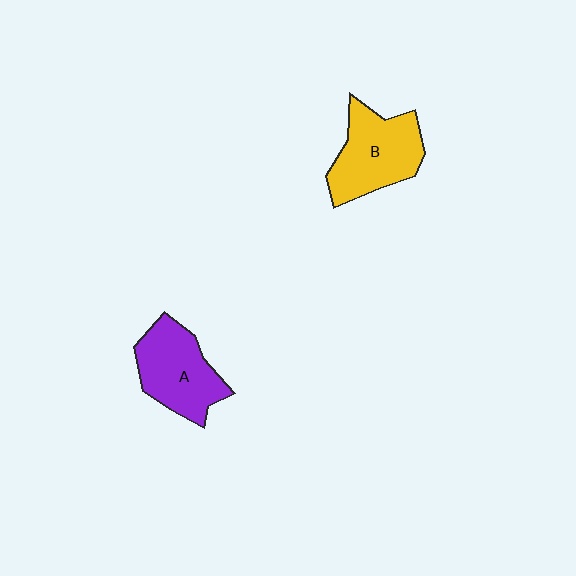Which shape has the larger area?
Shape B (yellow).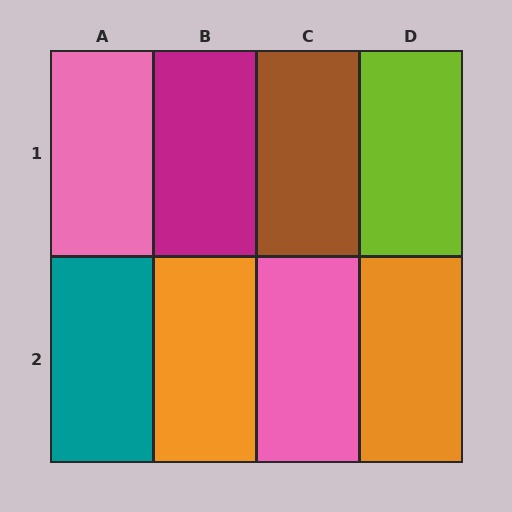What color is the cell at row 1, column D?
Lime.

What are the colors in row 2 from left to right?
Teal, orange, pink, orange.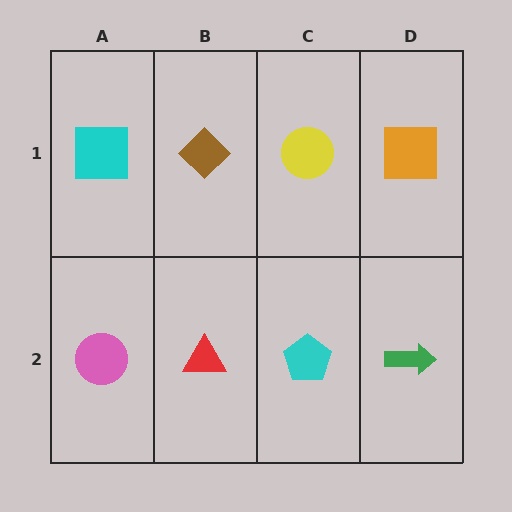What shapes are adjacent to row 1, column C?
A cyan pentagon (row 2, column C), a brown diamond (row 1, column B), an orange square (row 1, column D).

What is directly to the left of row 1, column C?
A brown diamond.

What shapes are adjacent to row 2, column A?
A cyan square (row 1, column A), a red triangle (row 2, column B).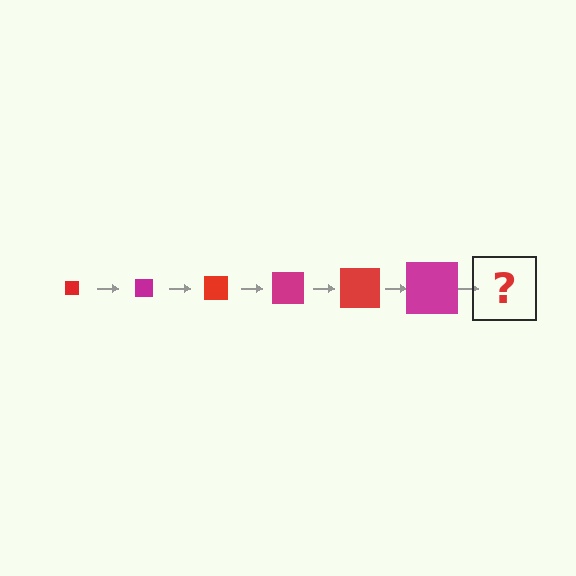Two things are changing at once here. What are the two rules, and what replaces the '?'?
The two rules are that the square grows larger each step and the color cycles through red and magenta. The '?' should be a red square, larger than the previous one.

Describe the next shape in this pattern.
It should be a red square, larger than the previous one.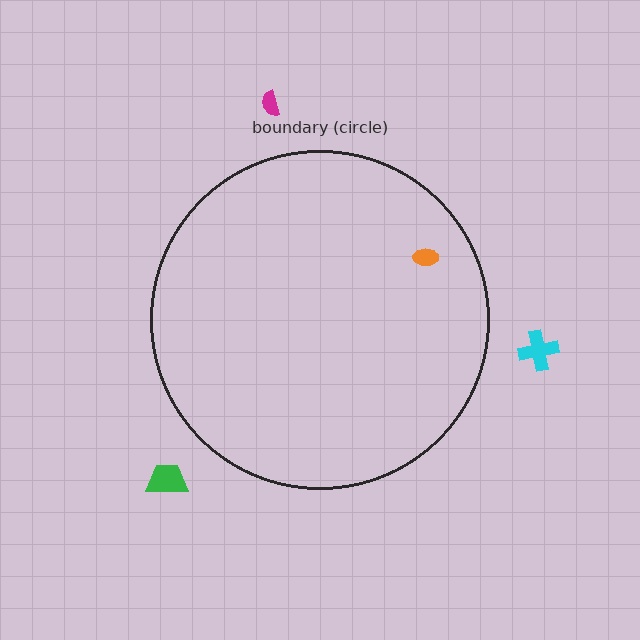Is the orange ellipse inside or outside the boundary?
Inside.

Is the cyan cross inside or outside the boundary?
Outside.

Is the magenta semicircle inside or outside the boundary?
Outside.